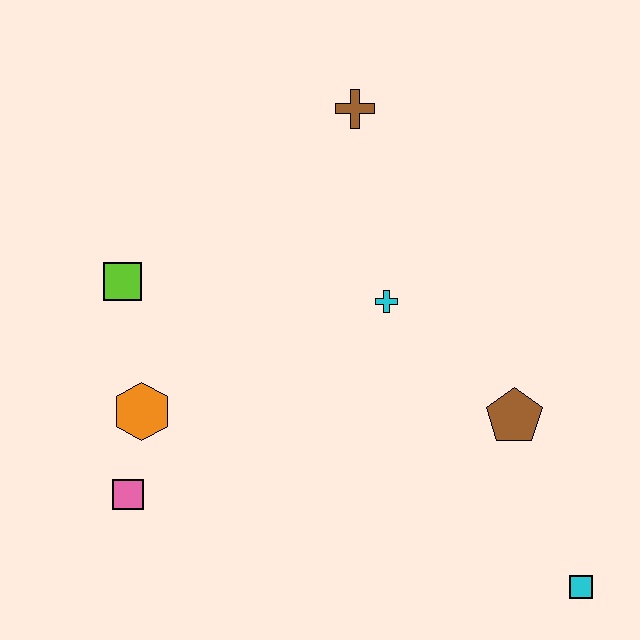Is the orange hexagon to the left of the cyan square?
Yes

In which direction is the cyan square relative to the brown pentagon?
The cyan square is below the brown pentagon.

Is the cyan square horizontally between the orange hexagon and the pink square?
No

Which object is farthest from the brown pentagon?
The lime square is farthest from the brown pentagon.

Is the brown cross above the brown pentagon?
Yes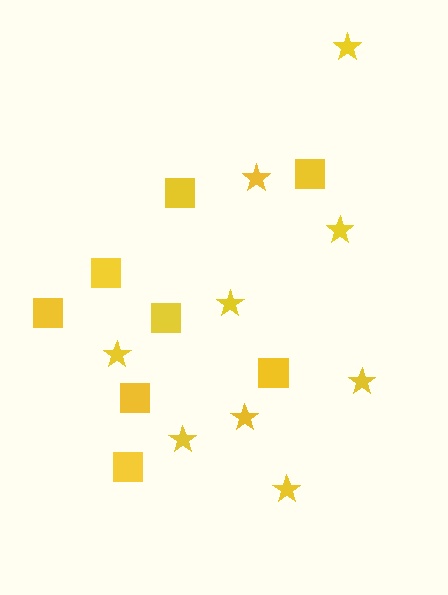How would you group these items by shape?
There are 2 groups: one group of stars (9) and one group of squares (8).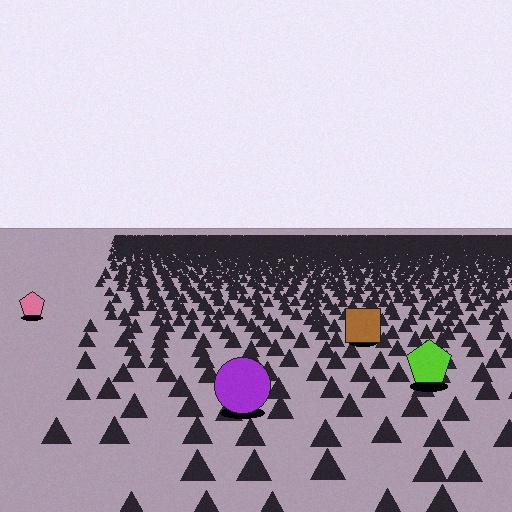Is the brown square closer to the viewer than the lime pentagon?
No. The lime pentagon is closer — you can tell from the texture gradient: the ground texture is coarser near it.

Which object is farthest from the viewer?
The pink pentagon is farthest from the viewer. It appears smaller and the ground texture around it is denser.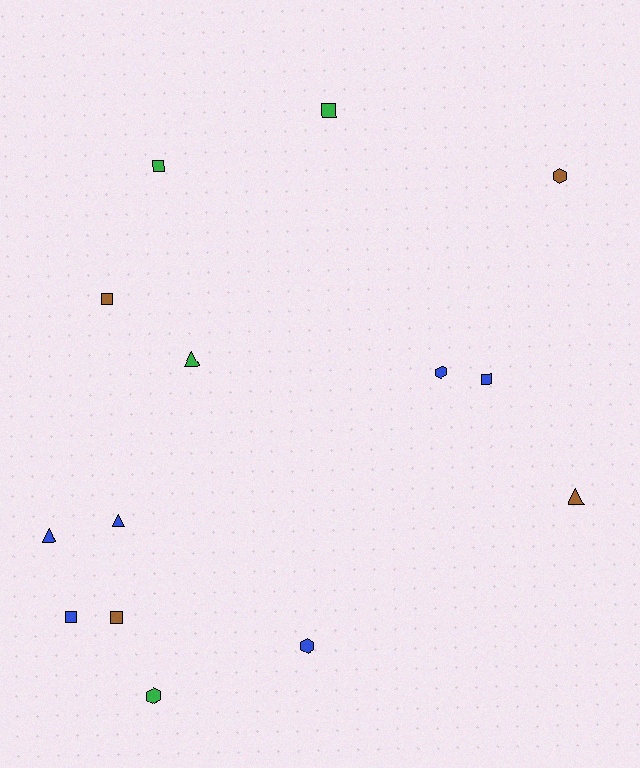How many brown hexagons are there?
There is 1 brown hexagon.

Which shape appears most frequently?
Square, with 6 objects.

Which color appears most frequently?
Blue, with 6 objects.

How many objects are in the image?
There are 14 objects.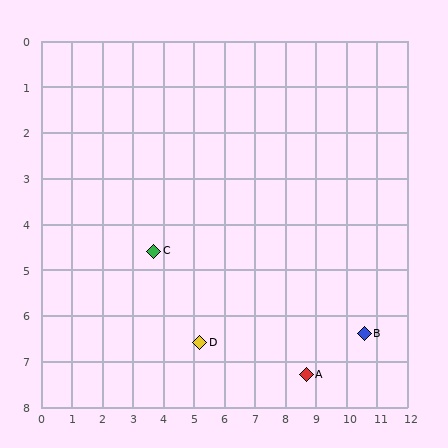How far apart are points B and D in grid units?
Points B and D are about 5.4 grid units apart.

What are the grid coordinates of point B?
Point B is at approximately (10.6, 6.4).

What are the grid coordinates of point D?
Point D is at approximately (5.2, 6.6).